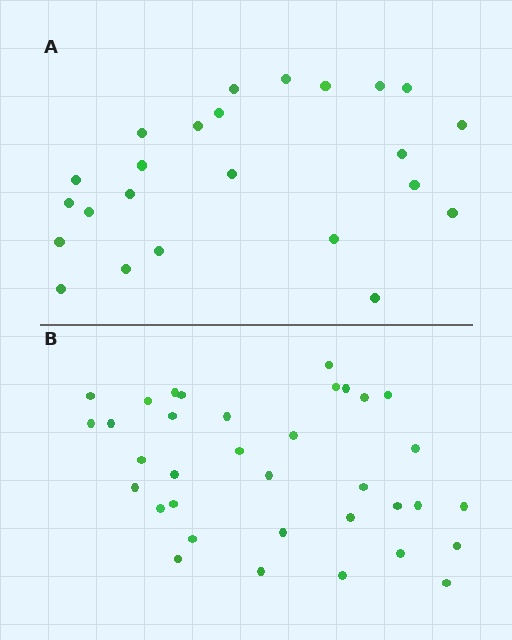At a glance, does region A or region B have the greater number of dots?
Region B (the bottom region) has more dots.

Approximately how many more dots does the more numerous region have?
Region B has roughly 12 or so more dots than region A.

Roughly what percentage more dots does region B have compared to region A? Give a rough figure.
About 45% more.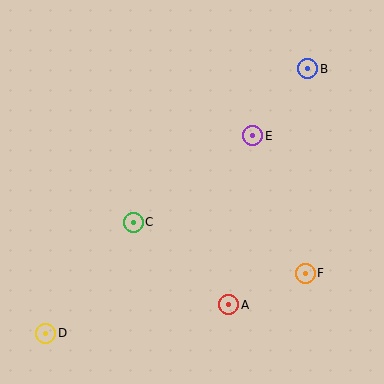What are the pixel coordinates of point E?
Point E is at (253, 136).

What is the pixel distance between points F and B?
The distance between F and B is 204 pixels.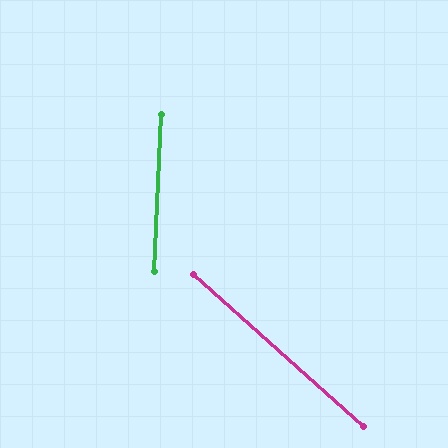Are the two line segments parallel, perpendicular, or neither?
Neither parallel nor perpendicular — they differ by about 51°.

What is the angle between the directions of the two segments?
Approximately 51 degrees.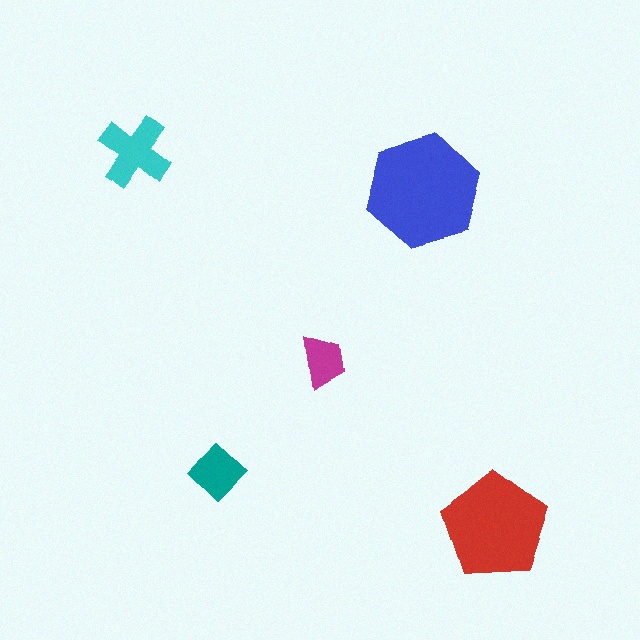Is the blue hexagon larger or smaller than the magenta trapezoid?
Larger.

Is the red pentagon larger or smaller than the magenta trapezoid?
Larger.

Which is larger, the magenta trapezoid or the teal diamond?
The teal diamond.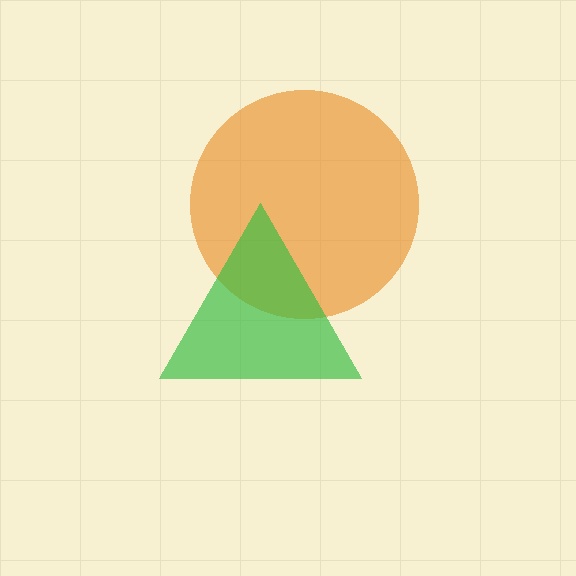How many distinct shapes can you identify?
There are 2 distinct shapes: an orange circle, a green triangle.